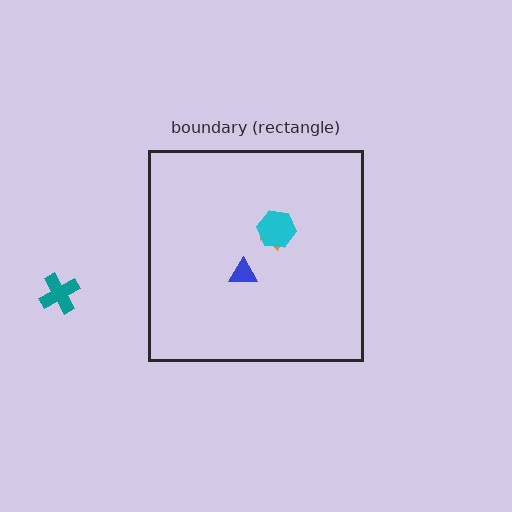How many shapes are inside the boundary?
3 inside, 1 outside.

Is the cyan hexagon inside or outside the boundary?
Inside.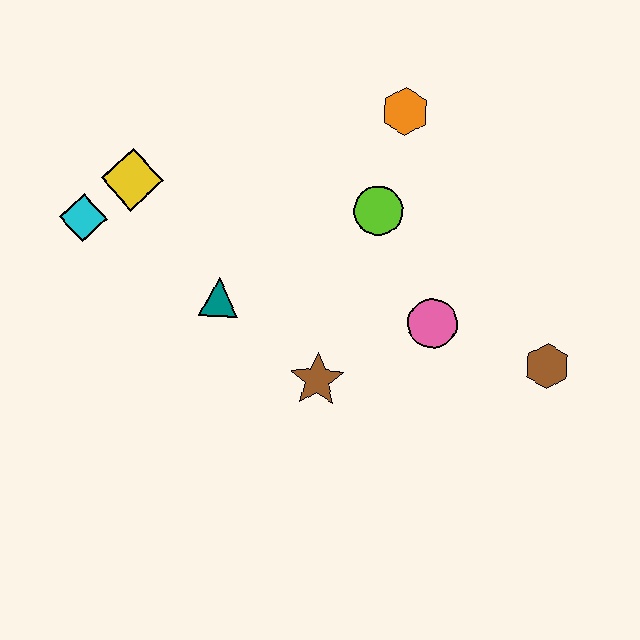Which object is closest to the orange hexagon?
The lime circle is closest to the orange hexagon.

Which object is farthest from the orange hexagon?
The cyan diamond is farthest from the orange hexagon.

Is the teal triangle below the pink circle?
No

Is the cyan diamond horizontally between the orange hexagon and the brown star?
No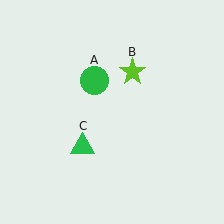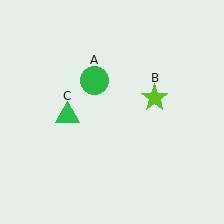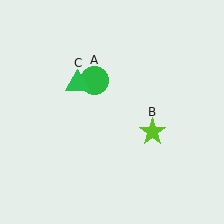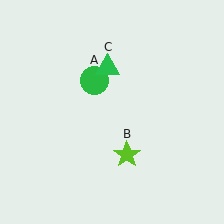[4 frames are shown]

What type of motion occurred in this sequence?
The lime star (object B), green triangle (object C) rotated clockwise around the center of the scene.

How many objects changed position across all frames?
2 objects changed position: lime star (object B), green triangle (object C).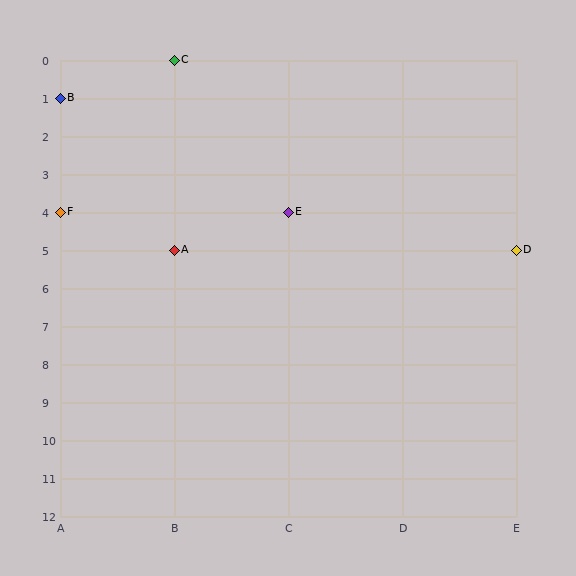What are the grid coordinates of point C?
Point C is at grid coordinates (B, 0).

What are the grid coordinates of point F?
Point F is at grid coordinates (A, 4).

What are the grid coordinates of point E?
Point E is at grid coordinates (C, 4).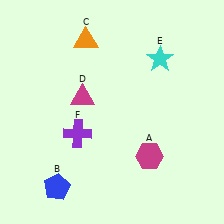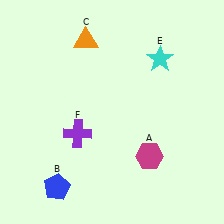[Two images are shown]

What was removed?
The magenta triangle (D) was removed in Image 2.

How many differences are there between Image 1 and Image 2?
There is 1 difference between the two images.